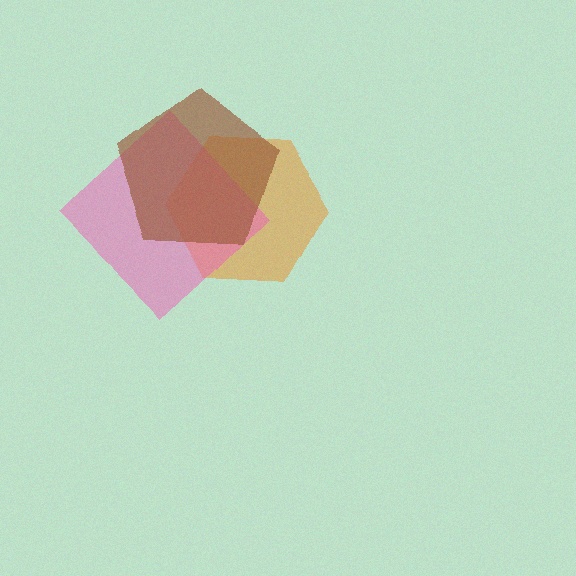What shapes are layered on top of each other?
The layered shapes are: an orange hexagon, a pink diamond, a brown pentagon.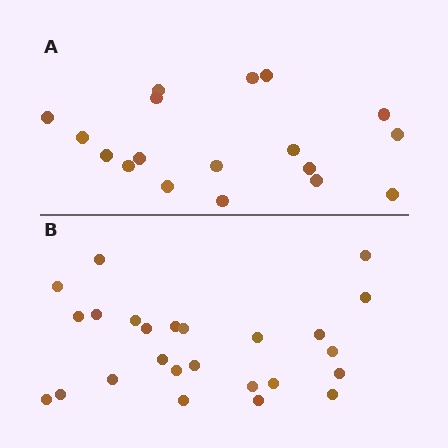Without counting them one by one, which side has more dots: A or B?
Region B (the bottom region) has more dots.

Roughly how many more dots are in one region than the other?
Region B has roughly 8 or so more dots than region A.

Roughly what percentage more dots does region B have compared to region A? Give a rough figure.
About 40% more.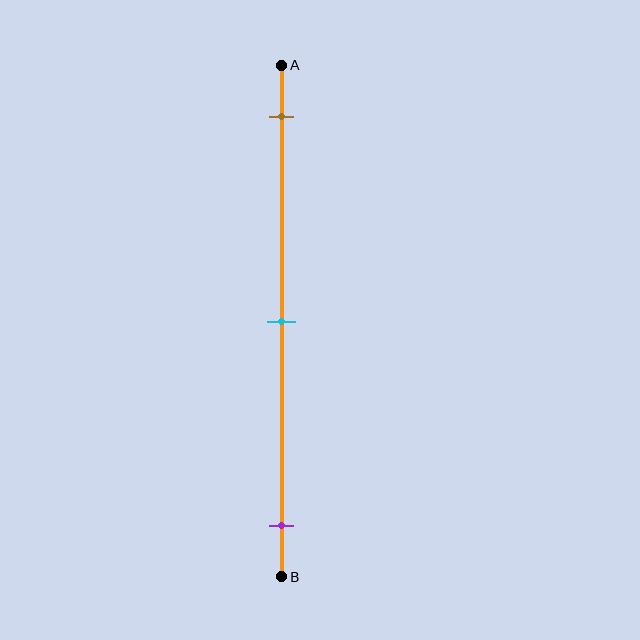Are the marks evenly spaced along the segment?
Yes, the marks are approximately evenly spaced.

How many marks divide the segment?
There are 3 marks dividing the segment.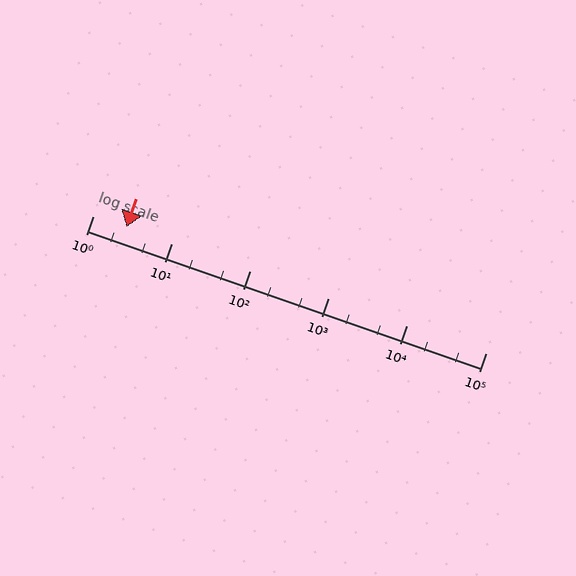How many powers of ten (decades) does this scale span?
The scale spans 5 decades, from 1 to 100000.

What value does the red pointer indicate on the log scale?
The pointer indicates approximately 2.7.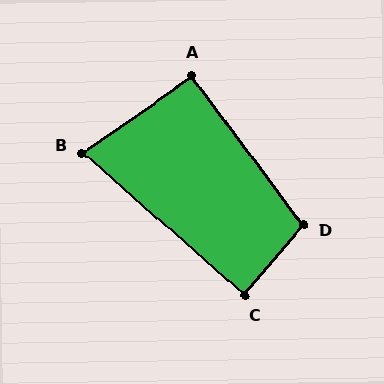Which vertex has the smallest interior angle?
B, at approximately 77 degrees.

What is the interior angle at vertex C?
Approximately 88 degrees (approximately right).